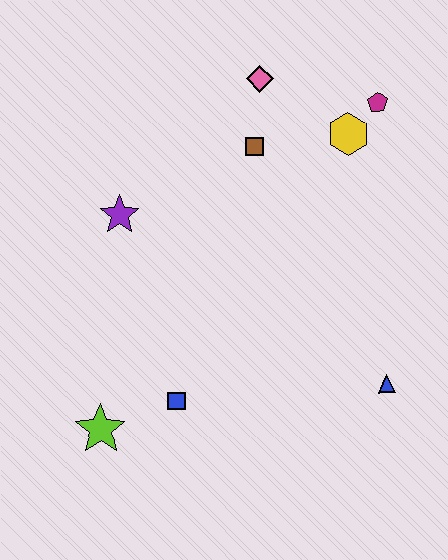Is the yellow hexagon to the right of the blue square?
Yes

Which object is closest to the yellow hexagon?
The magenta pentagon is closest to the yellow hexagon.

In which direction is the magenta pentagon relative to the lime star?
The magenta pentagon is above the lime star.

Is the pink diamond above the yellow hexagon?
Yes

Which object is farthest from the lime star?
The magenta pentagon is farthest from the lime star.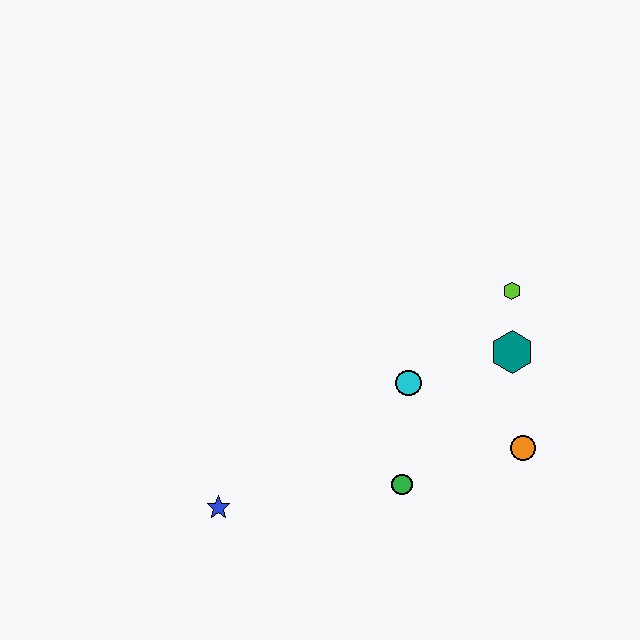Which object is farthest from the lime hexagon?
The blue star is farthest from the lime hexagon.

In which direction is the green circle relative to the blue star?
The green circle is to the right of the blue star.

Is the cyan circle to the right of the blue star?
Yes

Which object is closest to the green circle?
The cyan circle is closest to the green circle.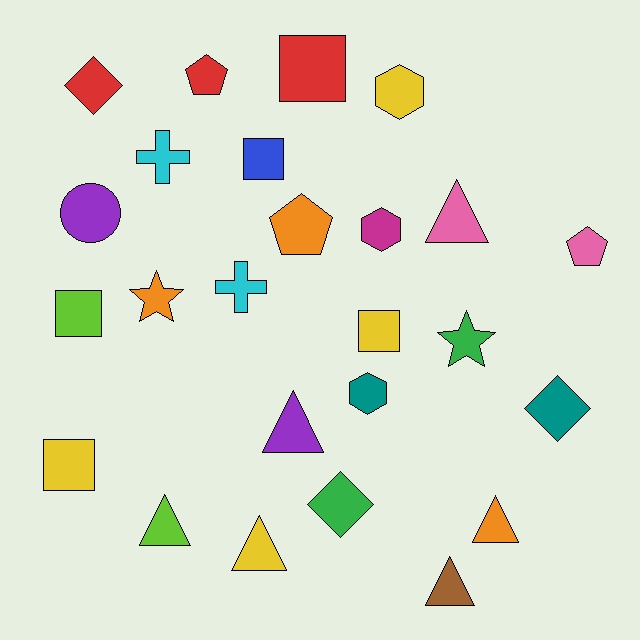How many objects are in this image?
There are 25 objects.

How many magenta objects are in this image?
There is 1 magenta object.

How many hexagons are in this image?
There are 3 hexagons.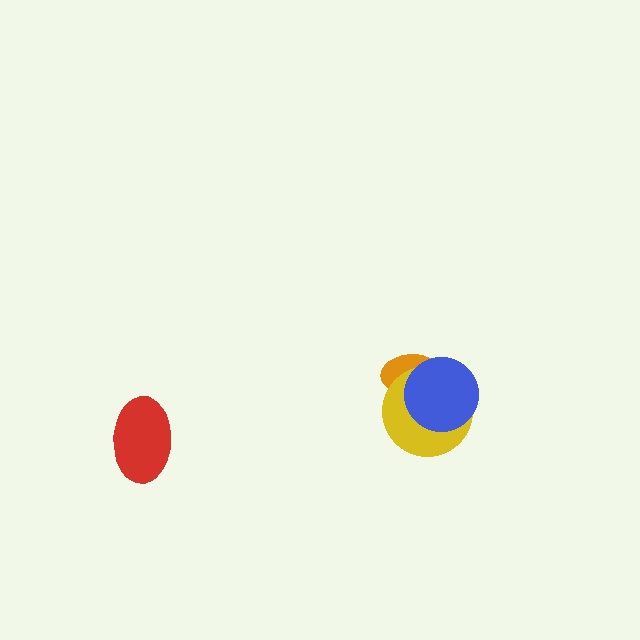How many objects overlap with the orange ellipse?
2 objects overlap with the orange ellipse.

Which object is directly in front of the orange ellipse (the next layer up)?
The yellow circle is directly in front of the orange ellipse.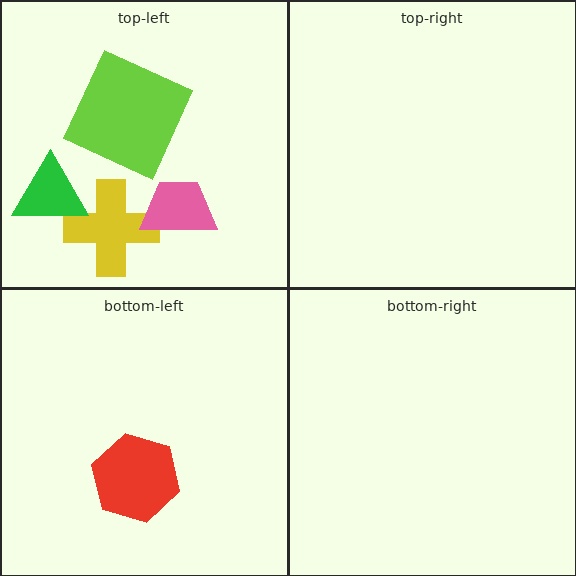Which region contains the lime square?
The top-left region.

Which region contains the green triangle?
The top-left region.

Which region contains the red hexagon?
The bottom-left region.